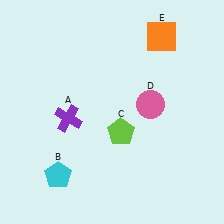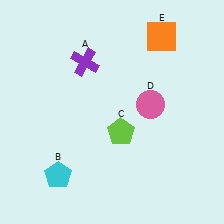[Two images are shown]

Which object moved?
The purple cross (A) moved up.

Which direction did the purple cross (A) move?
The purple cross (A) moved up.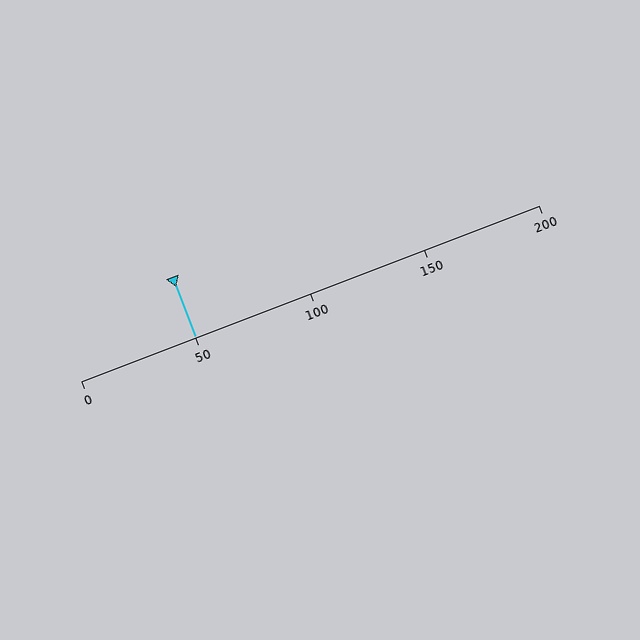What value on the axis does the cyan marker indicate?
The marker indicates approximately 50.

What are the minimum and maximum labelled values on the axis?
The axis runs from 0 to 200.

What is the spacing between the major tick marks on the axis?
The major ticks are spaced 50 apart.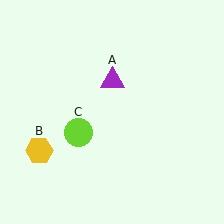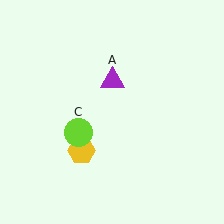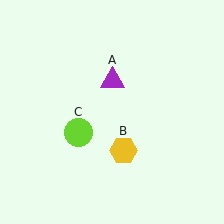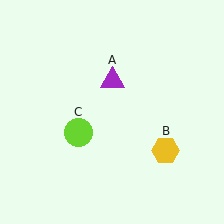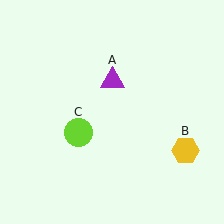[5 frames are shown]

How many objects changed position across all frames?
1 object changed position: yellow hexagon (object B).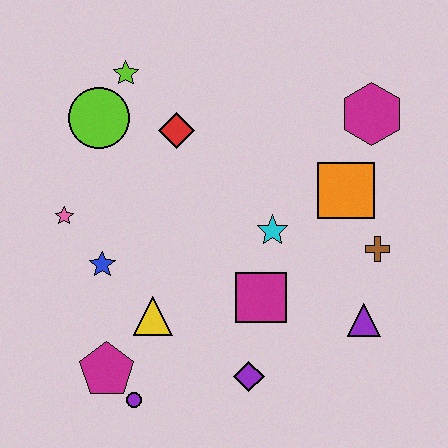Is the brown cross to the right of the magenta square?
Yes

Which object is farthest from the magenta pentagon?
The magenta hexagon is farthest from the magenta pentagon.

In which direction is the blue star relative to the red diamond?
The blue star is below the red diamond.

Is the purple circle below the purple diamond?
Yes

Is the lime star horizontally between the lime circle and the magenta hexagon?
Yes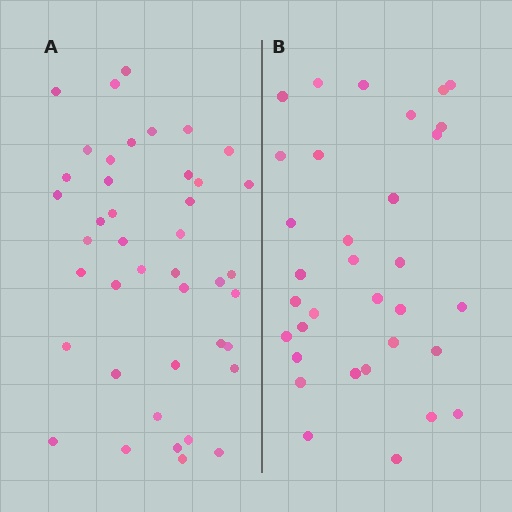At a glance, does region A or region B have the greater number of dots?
Region A (the left region) has more dots.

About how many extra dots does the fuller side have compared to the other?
Region A has roughly 8 or so more dots than region B.